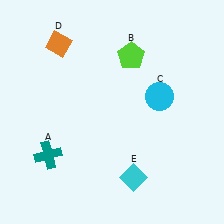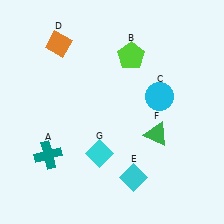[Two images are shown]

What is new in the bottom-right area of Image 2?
A green triangle (F) was added in the bottom-right area of Image 2.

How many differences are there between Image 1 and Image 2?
There are 2 differences between the two images.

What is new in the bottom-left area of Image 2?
A cyan diamond (G) was added in the bottom-left area of Image 2.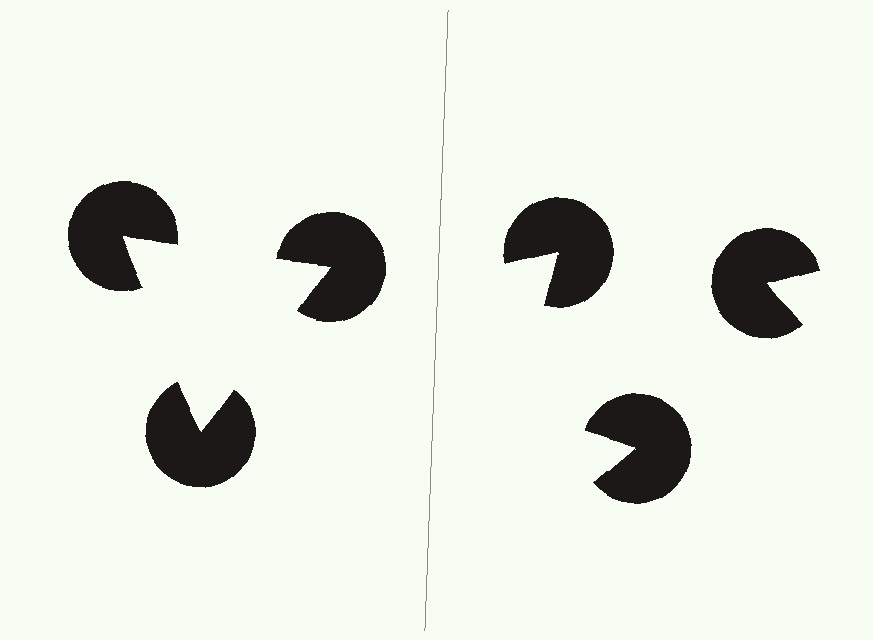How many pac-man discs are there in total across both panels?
6 — 3 on each side.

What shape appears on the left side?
An illusory triangle.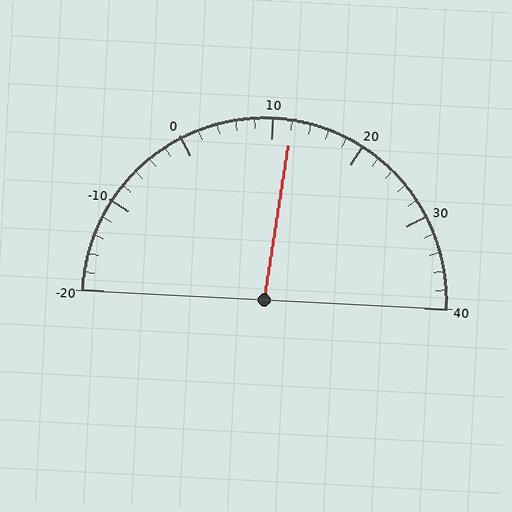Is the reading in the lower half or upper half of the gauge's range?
The reading is in the upper half of the range (-20 to 40).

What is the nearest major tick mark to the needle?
The nearest major tick mark is 10.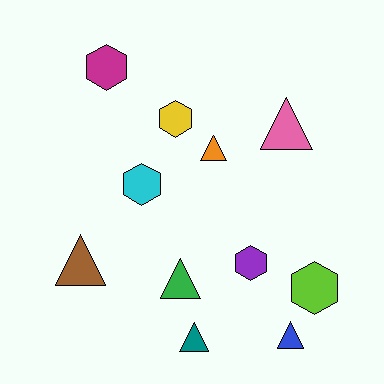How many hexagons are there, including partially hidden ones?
There are 5 hexagons.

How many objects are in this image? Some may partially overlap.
There are 11 objects.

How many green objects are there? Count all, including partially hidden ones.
There is 1 green object.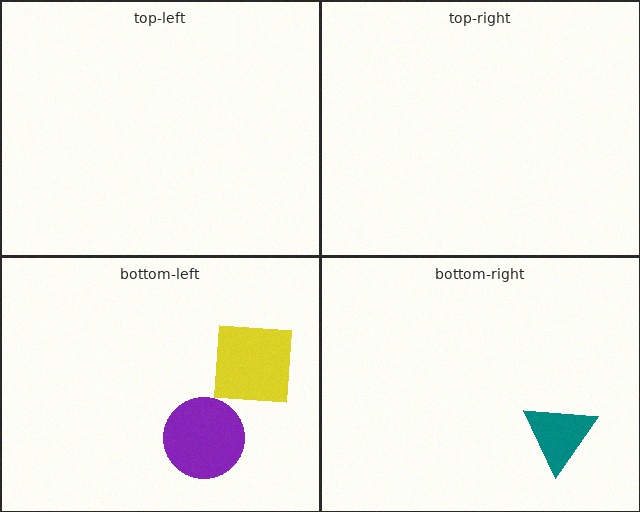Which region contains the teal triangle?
The bottom-right region.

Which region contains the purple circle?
The bottom-left region.